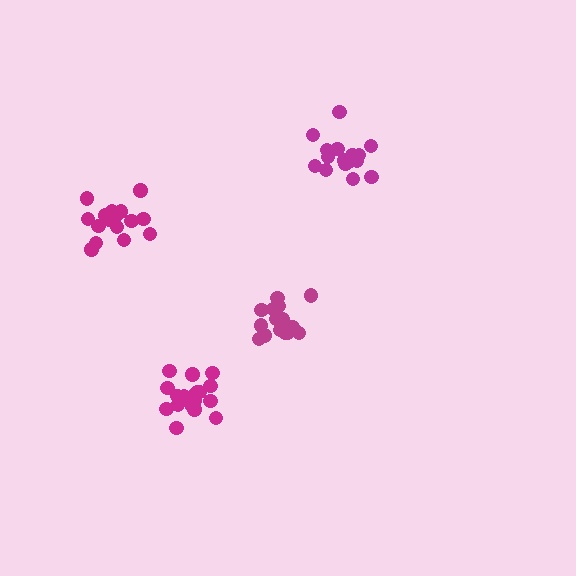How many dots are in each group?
Group 1: 16 dots, Group 2: 16 dots, Group 3: 19 dots, Group 4: 17 dots (68 total).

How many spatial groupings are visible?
There are 4 spatial groupings.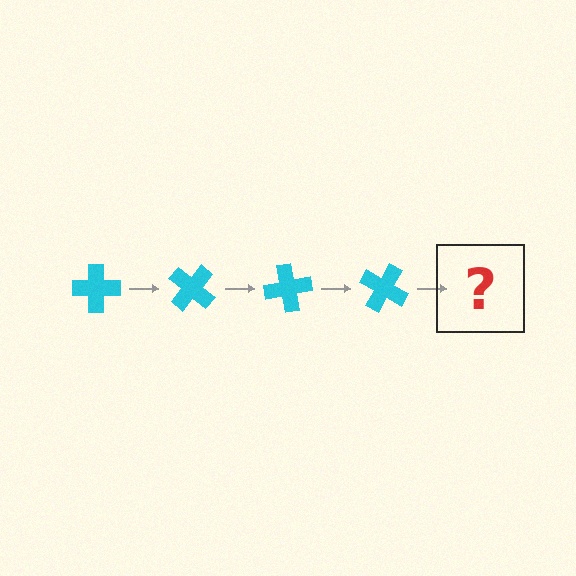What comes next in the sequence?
The next element should be a cyan cross rotated 160 degrees.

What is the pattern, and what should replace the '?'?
The pattern is that the cross rotates 40 degrees each step. The '?' should be a cyan cross rotated 160 degrees.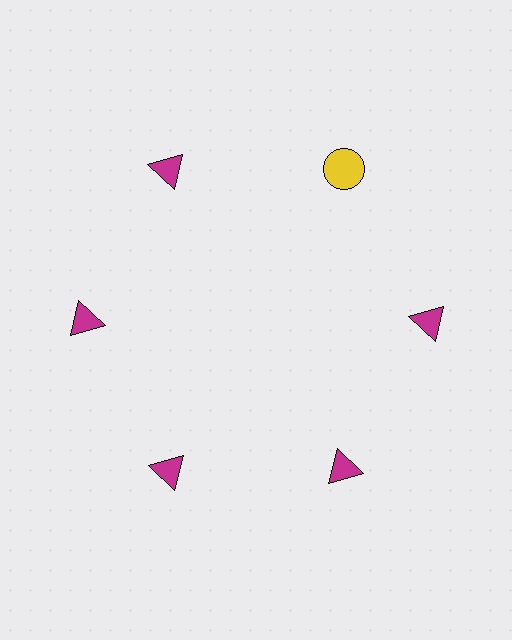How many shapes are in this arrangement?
There are 6 shapes arranged in a ring pattern.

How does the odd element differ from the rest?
It differs in both color (yellow instead of magenta) and shape (circle instead of triangle).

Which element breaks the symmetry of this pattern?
The yellow circle at roughly the 1 o'clock position breaks the symmetry. All other shapes are magenta triangles.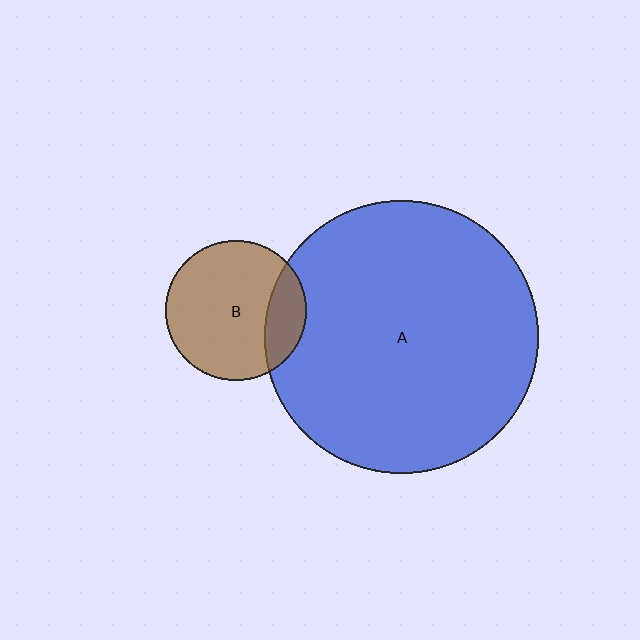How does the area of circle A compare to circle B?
Approximately 3.8 times.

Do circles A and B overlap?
Yes.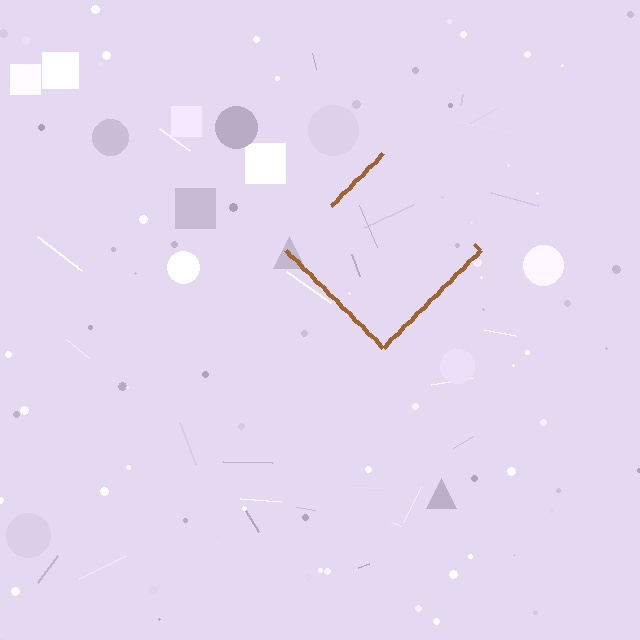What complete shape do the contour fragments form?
The contour fragments form a diamond.